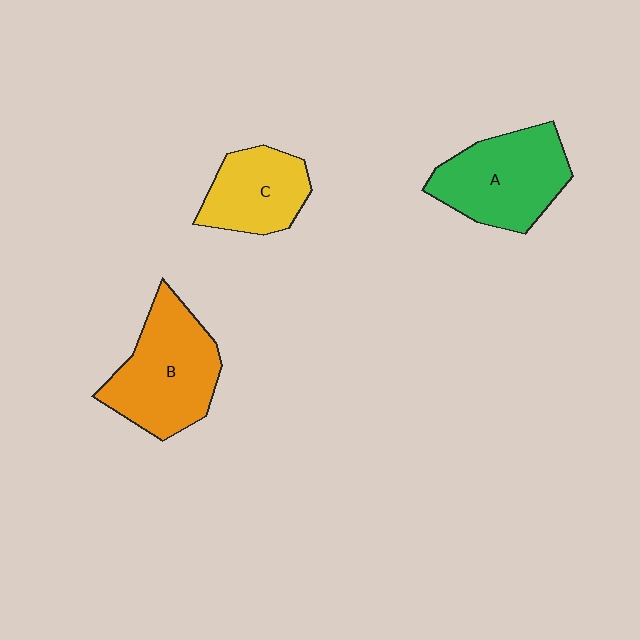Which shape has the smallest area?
Shape C (yellow).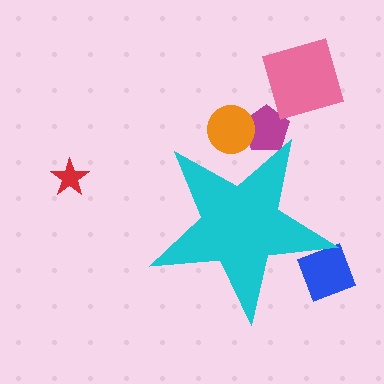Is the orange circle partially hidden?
Yes, the orange circle is partially hidden behind the cyan star.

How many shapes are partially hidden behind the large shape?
3 shapes are partially hidden.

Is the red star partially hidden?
No, the red star is fully visible.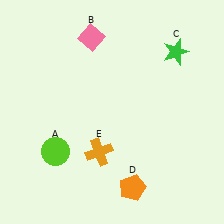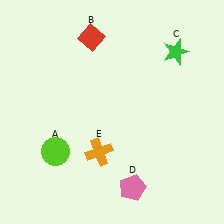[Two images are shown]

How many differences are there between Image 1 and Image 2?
There are 2 differences between the two images.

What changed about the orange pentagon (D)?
In Image 1, D is orange. In Image 2, it changed to pink.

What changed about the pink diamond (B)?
In Image 1, B is pink. In Image 2, it changed to red.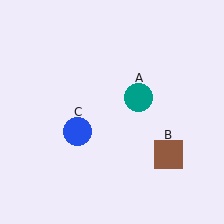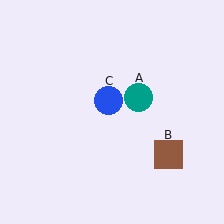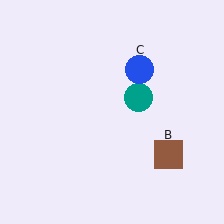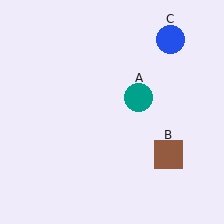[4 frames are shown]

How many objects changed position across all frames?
1 object changed position: blue circle (object C).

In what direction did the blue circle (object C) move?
The blue circle (object C) moved up and to the right.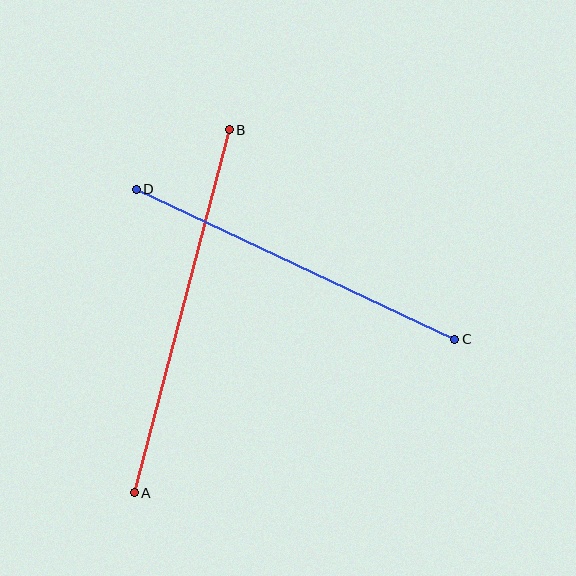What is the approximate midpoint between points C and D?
The midpoint is at approximately (295, 264) pixels.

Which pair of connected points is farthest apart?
Points A and B are farthest apart.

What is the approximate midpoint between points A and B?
The midpoint is at approximately (182, 311) pixels.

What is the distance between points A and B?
The distance is approximately 375 pixels.